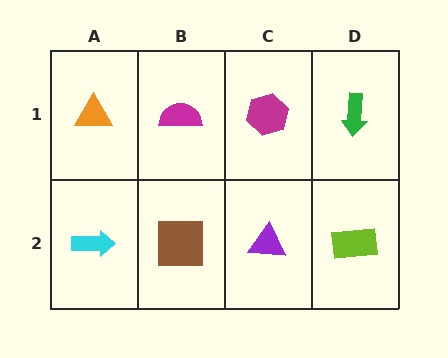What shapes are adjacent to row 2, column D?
A green arrow (row 1, column D), a purple triangle (row 2, column C).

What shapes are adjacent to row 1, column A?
A cyan arrow (row 2, column A), a magenta semicircle (row 1, column B).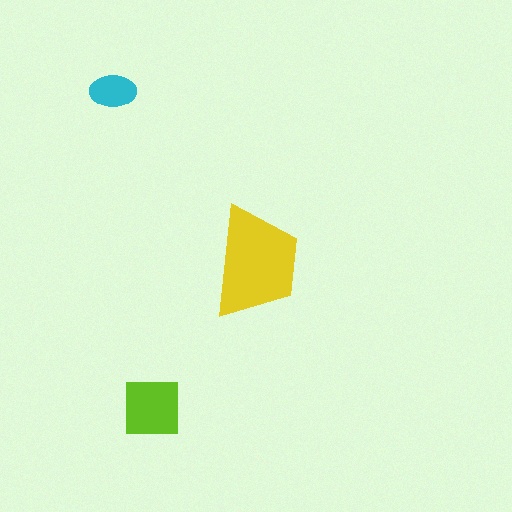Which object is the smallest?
The cyan ellipse.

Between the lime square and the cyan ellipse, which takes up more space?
The lime square.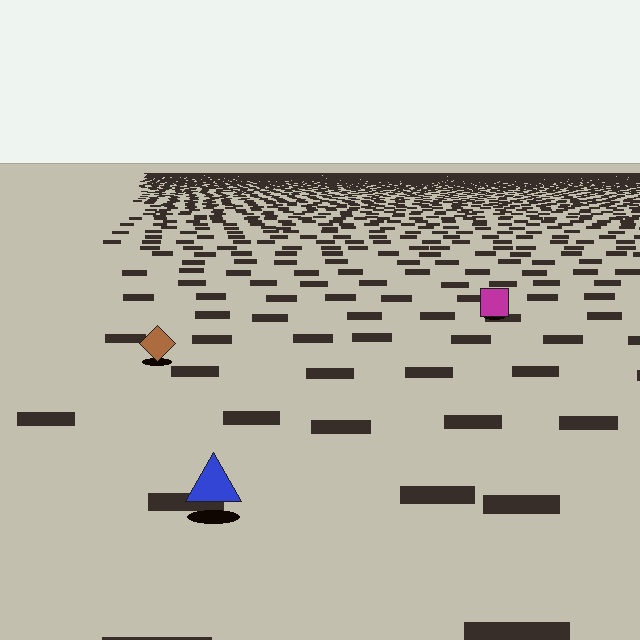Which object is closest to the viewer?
The blue triangle is closest. The texture marks near it are larger and more spread out.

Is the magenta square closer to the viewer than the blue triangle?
No. The blue triangle is closer — you can tell from the texture gradient: the ground texture is coarser near it.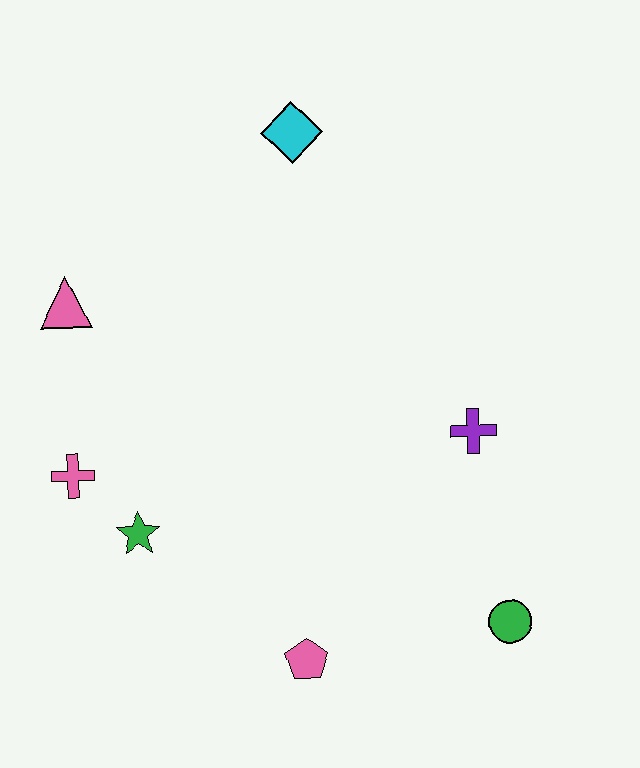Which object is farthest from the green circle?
The pink triangle is farthest from the green circle.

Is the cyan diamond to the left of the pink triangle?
No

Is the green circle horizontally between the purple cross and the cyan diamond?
No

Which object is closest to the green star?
The pink cross is closest to the green star.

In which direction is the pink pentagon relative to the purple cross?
The pink pentagon is below the purple cross.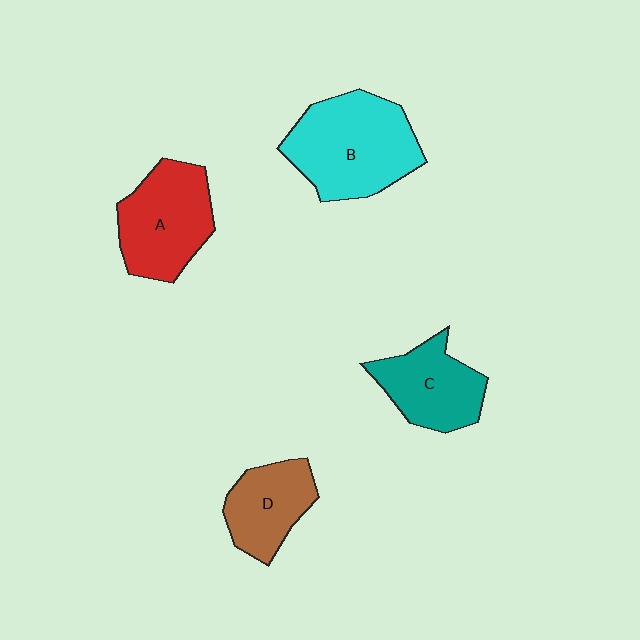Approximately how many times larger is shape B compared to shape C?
Approximately 1.5 times.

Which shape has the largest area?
Shape B (cyan).